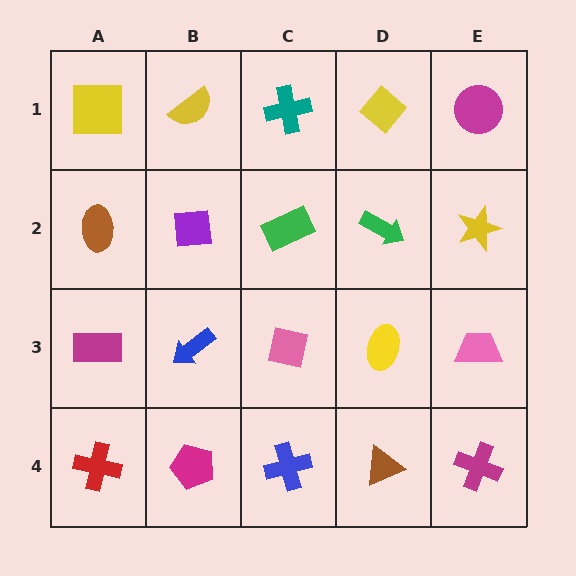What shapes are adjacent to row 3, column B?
A purple square (row 2, column B), a magenta pentagon (row 4, column B), a magenta rectangle (row 3, column A), a pink square (row 3, column C).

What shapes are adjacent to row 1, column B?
A purple square (row 2, column B), a yellow square (row 1, column A), a teal cross (row 1, column C).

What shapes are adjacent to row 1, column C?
A green rectangle (row 2, column C), a yellow semicircle (row 1, column B), a yellow diamond (row 1, column D).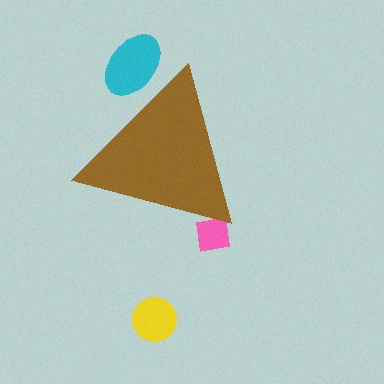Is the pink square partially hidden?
Yes, the pink square is partially hidden behind the brown triangle.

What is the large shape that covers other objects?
A brown triangle.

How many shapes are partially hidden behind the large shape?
2 shapes are partially hidden.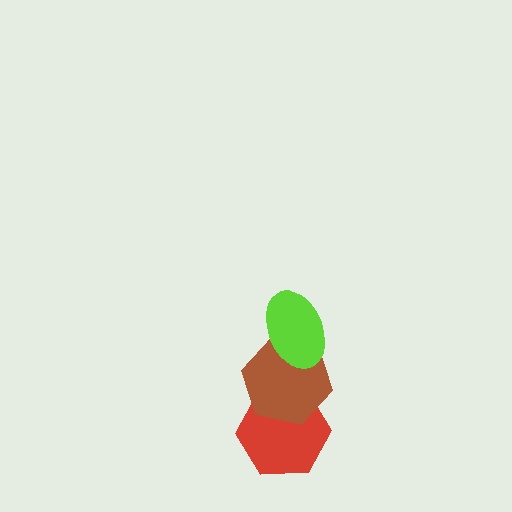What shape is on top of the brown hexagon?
The lime ellipse is on top of the brown hexagon.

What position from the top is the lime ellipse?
The lime ellipse is 1st from the top.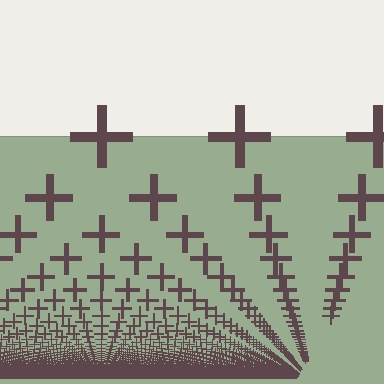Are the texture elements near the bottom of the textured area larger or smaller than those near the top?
Smaller. The gradient is inverted — elements near the bottom are smaller and denser.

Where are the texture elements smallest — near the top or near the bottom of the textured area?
Near the bottom.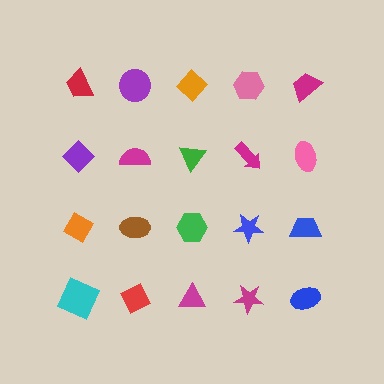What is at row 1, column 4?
A pink hexagon.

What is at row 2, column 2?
A magenta semicircle.